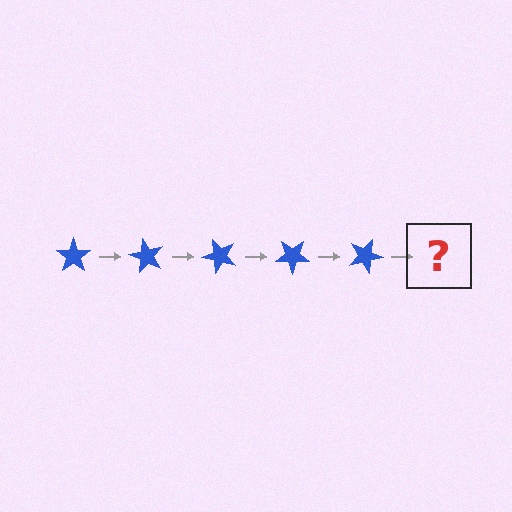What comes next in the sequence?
The next element should be a blue star rotated 300 degrees.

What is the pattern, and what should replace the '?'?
The pattern is that the star rotates 60 degrees each step. The '?' should be a blue star rotated 300 degrees.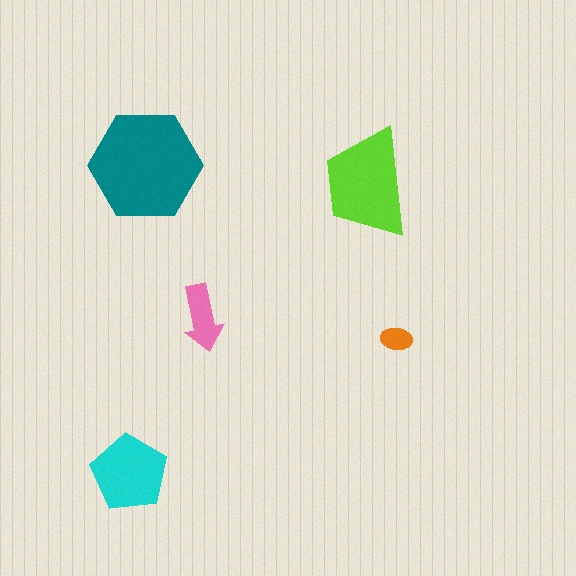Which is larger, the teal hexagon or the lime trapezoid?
The teal hexagon.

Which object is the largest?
The teal hexagon.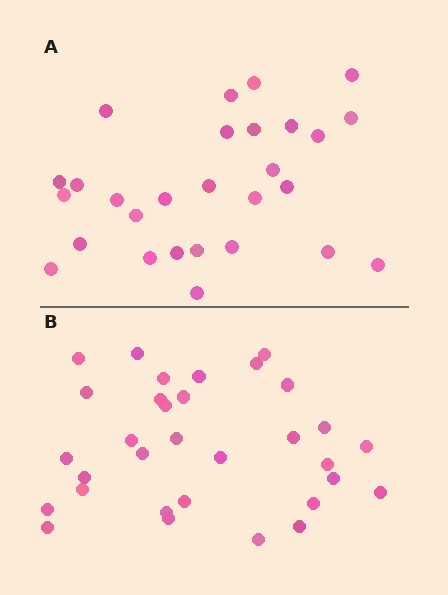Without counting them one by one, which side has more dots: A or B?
Region B (the bottom region) has more dots.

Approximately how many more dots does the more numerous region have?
Region B has about 4 more dots than region A.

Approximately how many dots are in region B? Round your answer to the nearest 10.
About 30 dots. (The exact count is 32, which rounds to 30.)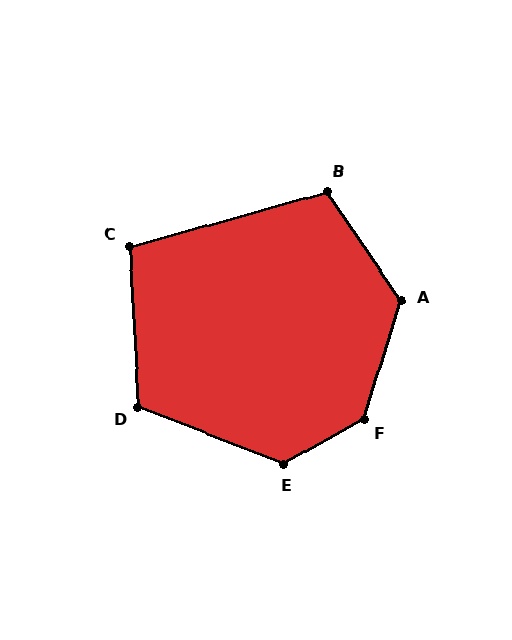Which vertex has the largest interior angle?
F, at approximately 137 degrees.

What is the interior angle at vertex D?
Approximately 114 degrees (obtuse).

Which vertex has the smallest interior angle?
C, at approximately 102 degrees.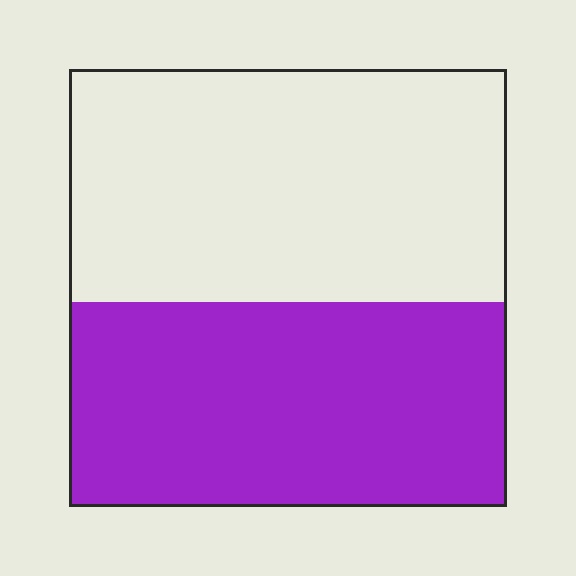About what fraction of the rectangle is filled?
About one half (1/2).